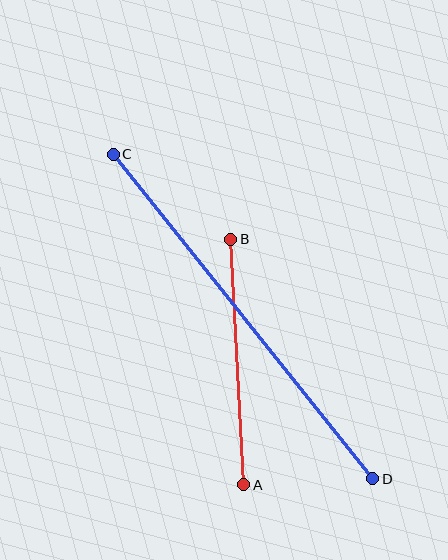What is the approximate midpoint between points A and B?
The midpoint is at approximately (237, 362) pixels.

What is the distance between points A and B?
The distance is approximately 246 pixels.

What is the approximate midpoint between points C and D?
The midpoint is at approximately (243, 316) pixels.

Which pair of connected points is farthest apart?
Points C and D are farthest apart.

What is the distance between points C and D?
The distance is approximately 416 pixels.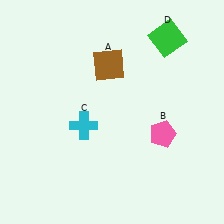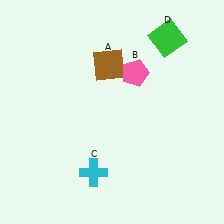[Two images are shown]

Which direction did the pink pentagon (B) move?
The pink pentagon (B) moved up.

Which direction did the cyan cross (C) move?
The cyan cross (C) moved down.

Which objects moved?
The objects that moved are: the pink pentagon (B), the cyan cross (C).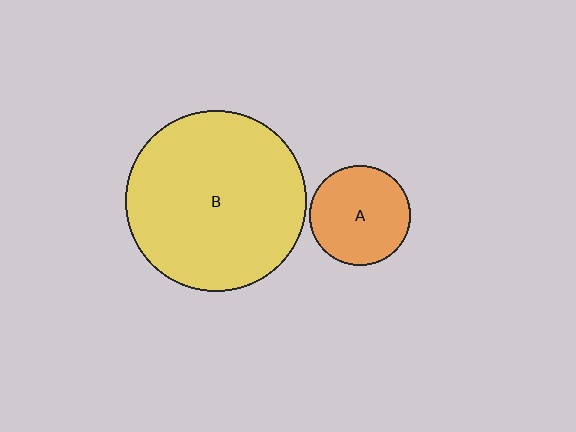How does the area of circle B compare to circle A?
Approximately 3.2 times.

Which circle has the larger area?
Circle B (yellow).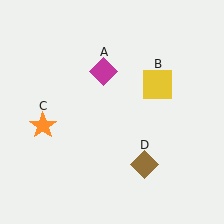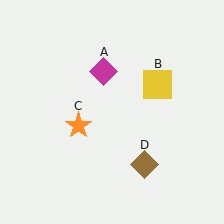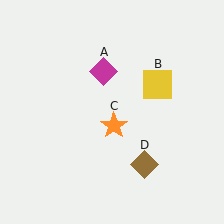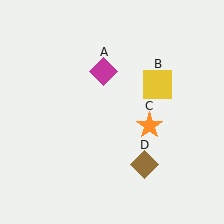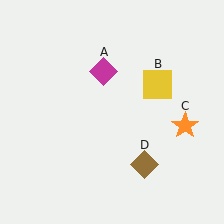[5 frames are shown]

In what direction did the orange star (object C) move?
The orange star (object C) moved right.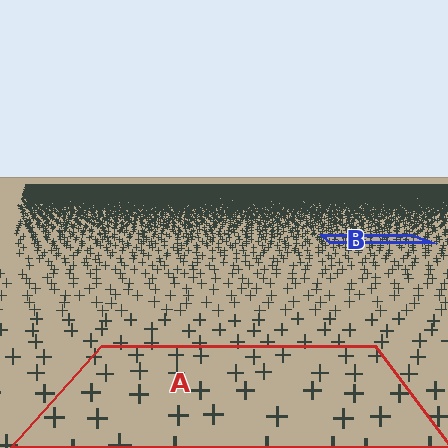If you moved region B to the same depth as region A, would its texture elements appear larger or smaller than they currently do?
They would appear larger. At a closer depth, the same texture elements are projected at a bigger on-screen size.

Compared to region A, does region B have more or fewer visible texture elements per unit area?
Region B has more texture elements per unit area — they are packed more densely because it is farther away.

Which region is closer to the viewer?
Region A is closer. The texture elements there are larger and more spread out.